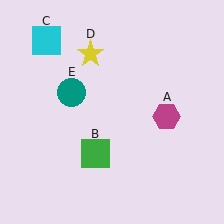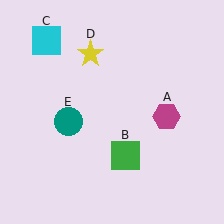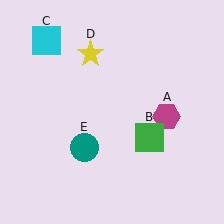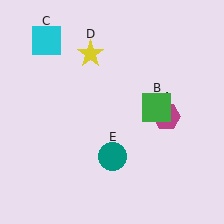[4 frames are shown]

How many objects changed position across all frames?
2 objects changed position: green square (object B), teal circle (object E).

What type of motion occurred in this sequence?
The green square (object B), teal circle (object E) rotated counterclockwise around the center of the scene.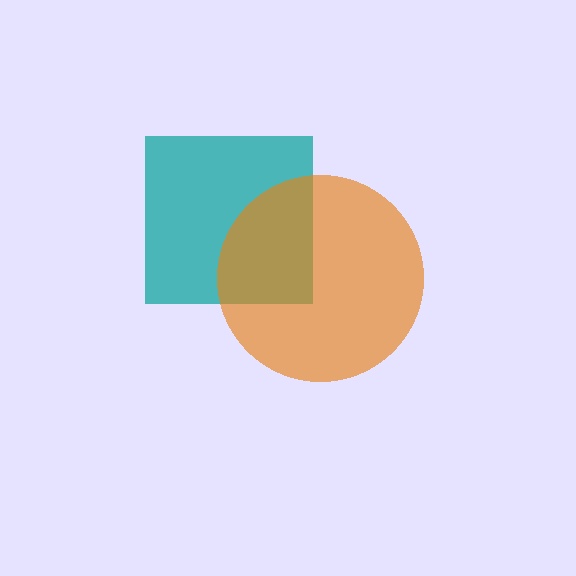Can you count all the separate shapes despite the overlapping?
Yes, there are 2 separate shapes.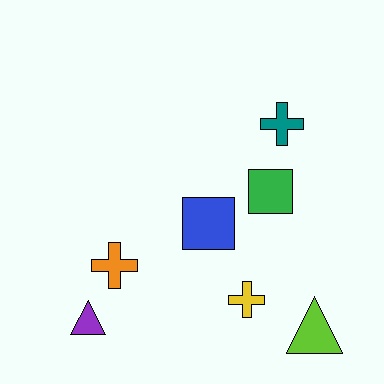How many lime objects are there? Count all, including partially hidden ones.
There is 1 lime object.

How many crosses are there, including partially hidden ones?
There are 3 crosses.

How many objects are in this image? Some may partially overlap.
There are 7 objects.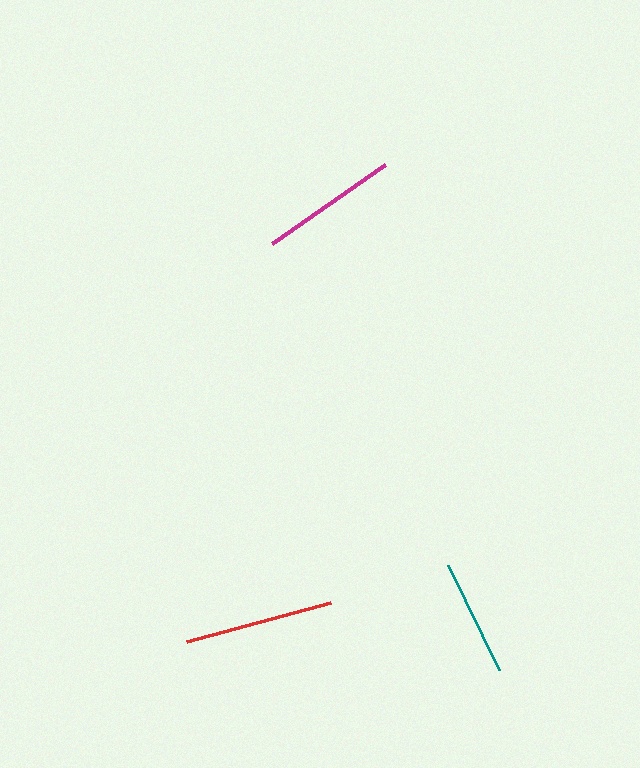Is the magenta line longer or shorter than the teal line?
The magenta line is longer than the teal line.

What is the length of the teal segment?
The teal segment is approximately 117 pixels long.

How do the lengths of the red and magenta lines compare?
The red and magenta lines are approximately the same length.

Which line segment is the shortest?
The teal line is the shortest at approximately 117 pixels.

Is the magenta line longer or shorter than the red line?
The red line is longer than the magenta line.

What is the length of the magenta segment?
The magenta segment is approximately 138 pixels long.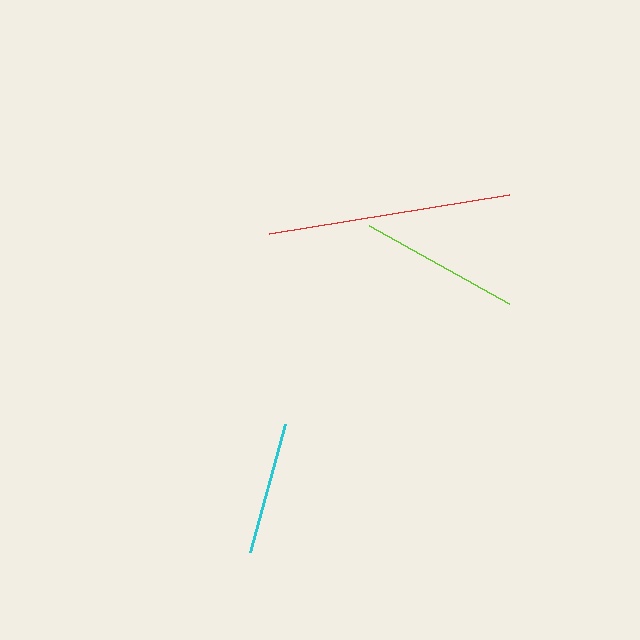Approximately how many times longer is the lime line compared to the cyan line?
The lime line is approximately 1.2 times the length of the cyan line.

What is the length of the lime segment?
The lime segment is approximately 160 pixels long.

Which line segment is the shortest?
The cyan line is the shortest at approximately 133 pixels.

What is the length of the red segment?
The red segment is approximately 243 pixels long.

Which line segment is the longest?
The red line is the longest at approximately 243 pixels.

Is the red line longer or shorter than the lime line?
The red line is longer than the lime line.